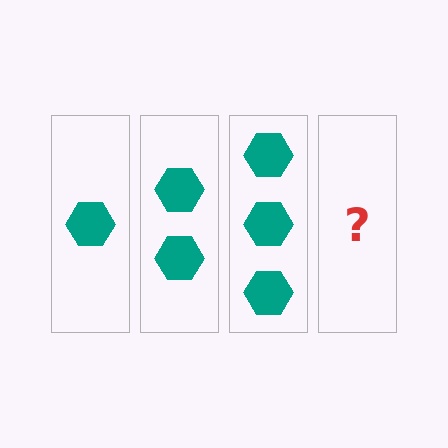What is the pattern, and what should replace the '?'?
The pattern is that each step adds one more hexagon. The '?' should be 4 hexagons.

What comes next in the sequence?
The next element should be 4 hexagons.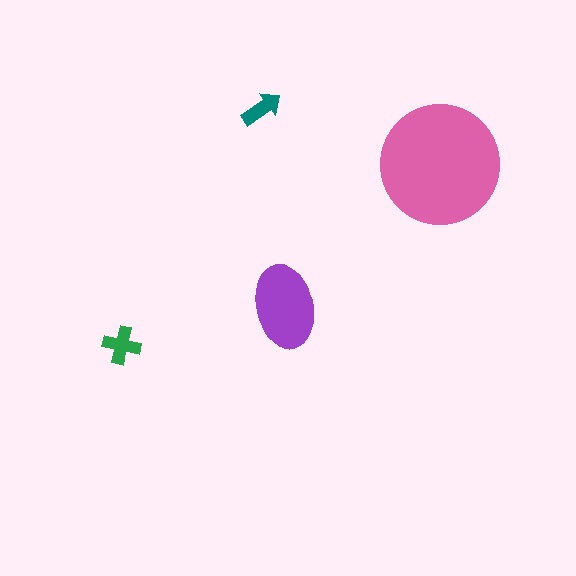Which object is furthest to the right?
The pink circle is rightmost.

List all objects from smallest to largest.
The teal arrow, the green cross, the purple ellipse, the pink circle.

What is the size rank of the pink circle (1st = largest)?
1st.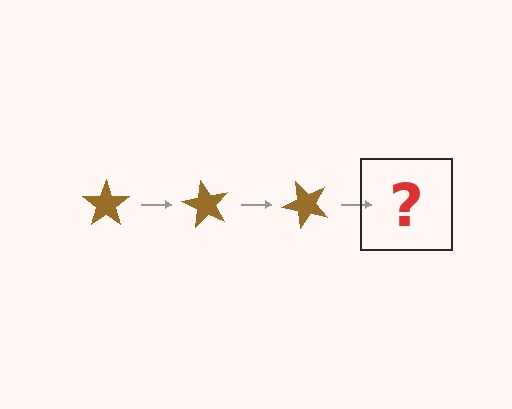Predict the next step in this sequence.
The next step is a brown star rotated 180 degrees.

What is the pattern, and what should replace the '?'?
The pattern is that the star rotates 60 degrees each step. The '?' should be a brown star rotated 180 degrees.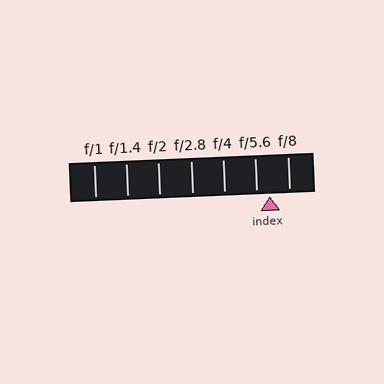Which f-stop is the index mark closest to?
The index mark is closest to f/5.6.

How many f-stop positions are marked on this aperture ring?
There are 7 f-stop positions marked.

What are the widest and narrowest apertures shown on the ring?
The widest aperture shown is f/1 and the narrowest is f/8.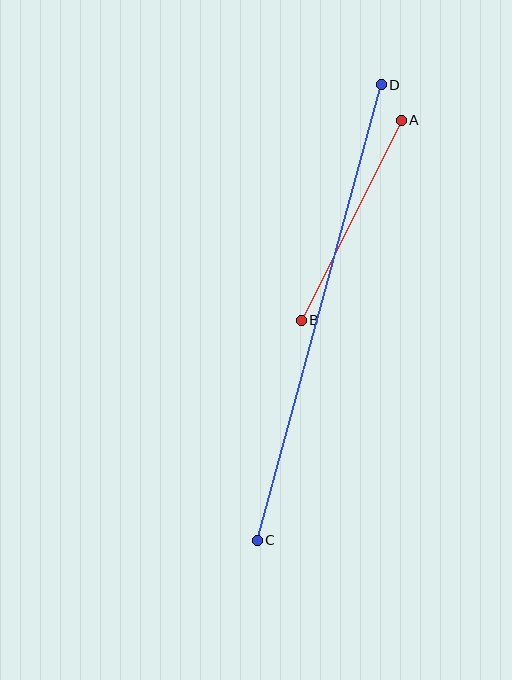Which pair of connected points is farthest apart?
Points C and D are farthest apart.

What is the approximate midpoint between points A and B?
The midpoint is at approximately (351, 220) pixels.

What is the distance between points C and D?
The distance is approximately 472 pixels.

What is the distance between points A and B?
The distance is approximately 224 pixels.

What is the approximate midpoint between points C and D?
The midpoint is at approximately (319, 313) pixels.